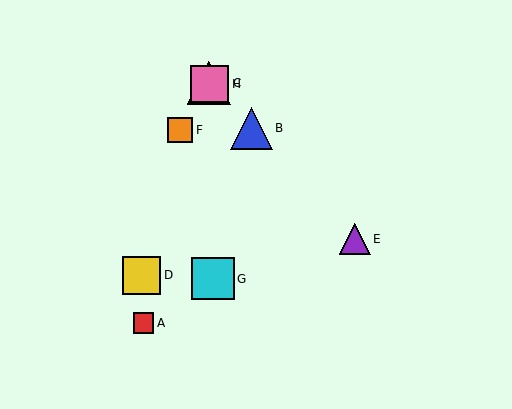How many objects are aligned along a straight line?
4 objects (B, C, E, H) are aligned along a straight line.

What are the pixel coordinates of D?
Object D is at (142, 275).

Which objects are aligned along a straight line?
Objects B, C, E, H are aligned along a straight line.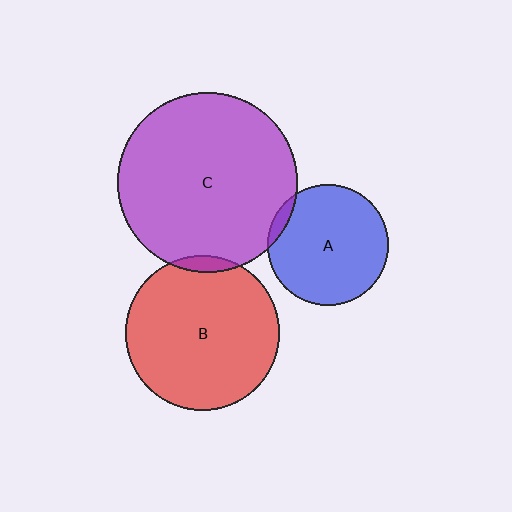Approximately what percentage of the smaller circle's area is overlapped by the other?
Approximately 5%.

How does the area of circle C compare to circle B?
Approximately 1.4 times.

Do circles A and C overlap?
Yes.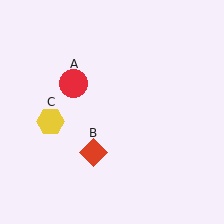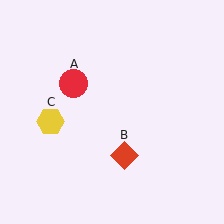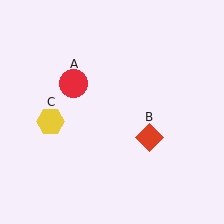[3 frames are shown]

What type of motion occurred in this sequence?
The red diamond (object B) rotated counterclockwise around the center of the scene.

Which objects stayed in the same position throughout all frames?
Red circle (object A) and yellow hexagon (object C) remained stationary.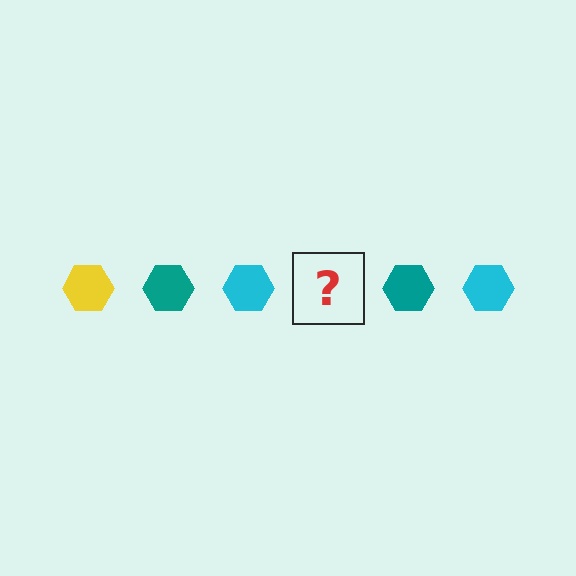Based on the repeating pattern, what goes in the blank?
The blank should be a yellow hexagon.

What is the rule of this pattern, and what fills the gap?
The rule is that the pattern cycles through yellow, teal, cyan hexagons. The gap should be filled with a yellow hexagon.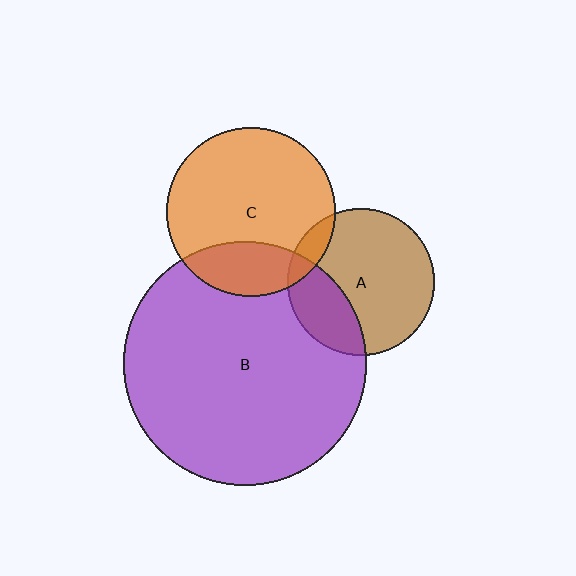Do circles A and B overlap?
Yes.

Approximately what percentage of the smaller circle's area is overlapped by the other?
Approximately 25%.